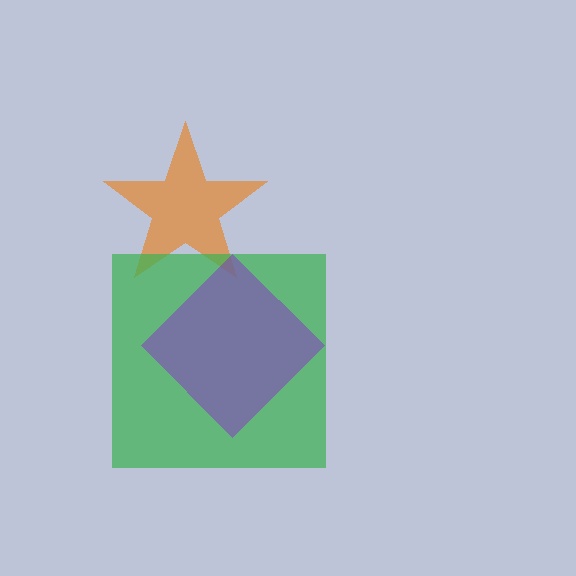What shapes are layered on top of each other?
The layered shapes are: an orange star, a green square, a purple diamond.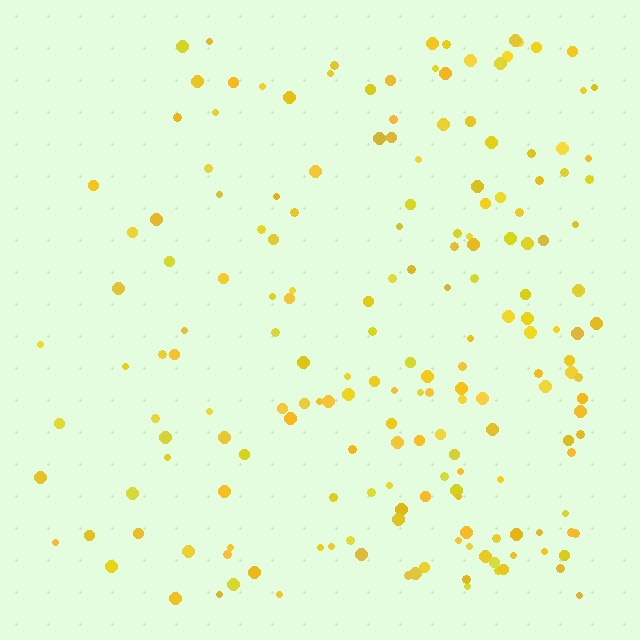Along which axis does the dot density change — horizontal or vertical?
Horizontal.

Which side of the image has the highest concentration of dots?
The right.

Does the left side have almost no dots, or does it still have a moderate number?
Still a moderate number, just noticeably fewer than the right.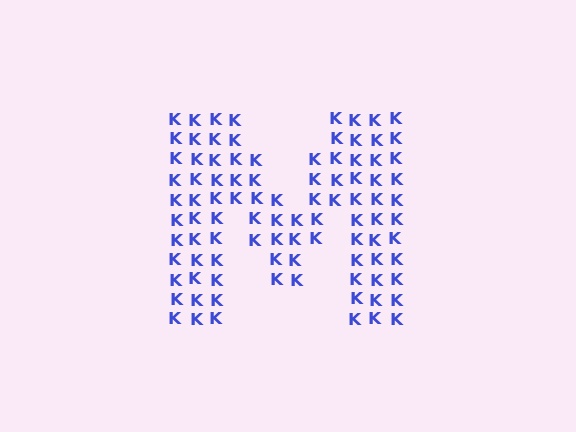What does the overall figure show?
The overall figure shows the letter M.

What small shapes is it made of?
It is made of small letter K's.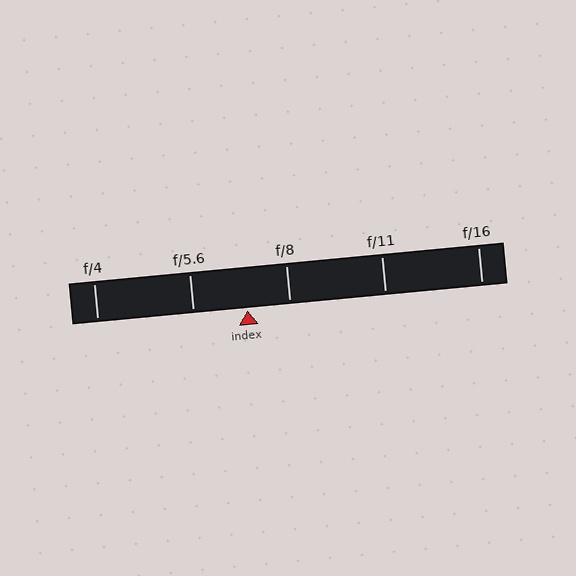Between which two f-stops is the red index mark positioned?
The index mark is between f/5.6 and f/8.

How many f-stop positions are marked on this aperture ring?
There are 5 f-stop positions marked.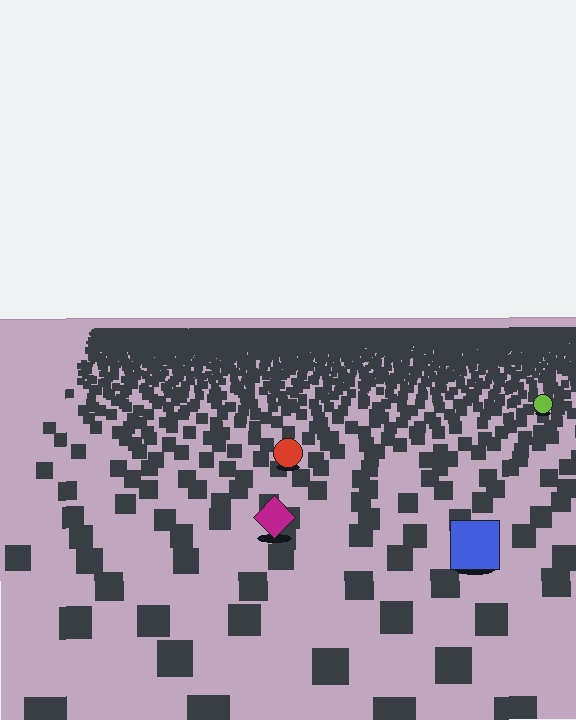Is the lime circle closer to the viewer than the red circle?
No. The red circle is closer — you can tell from the texture gradient: the ground texture is coarser near it.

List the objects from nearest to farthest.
From nearest to farthest: the blue square, the magenta diamond, the red circle, the lime circle.